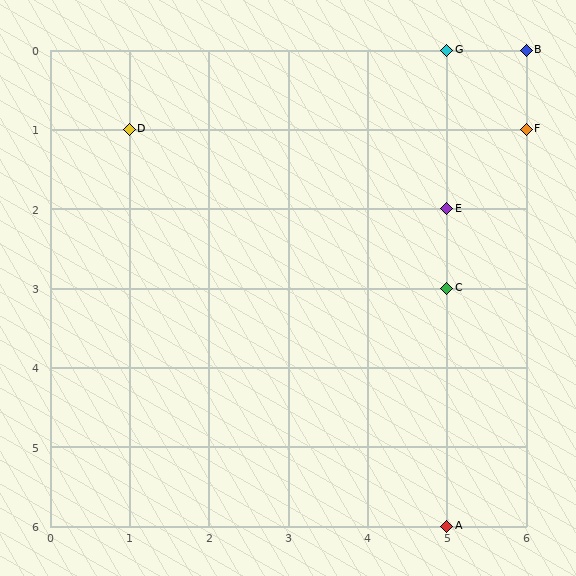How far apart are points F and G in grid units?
Points F and G are 1 column and 1 row apart (about 1.4 grid units diagonally).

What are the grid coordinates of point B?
Point B is at grid coordinates (6, 0).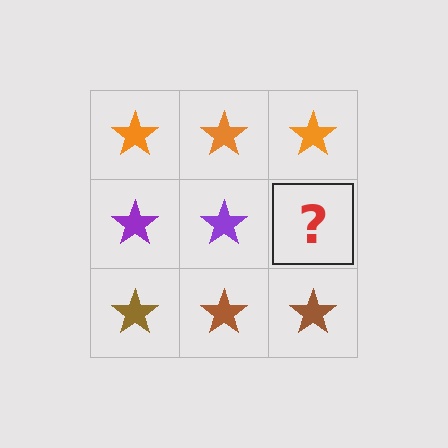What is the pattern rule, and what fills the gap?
The rule is that each row has a consistent color. The gap should be filled with a purple star.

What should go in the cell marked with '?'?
The missing cell should contain a purple star.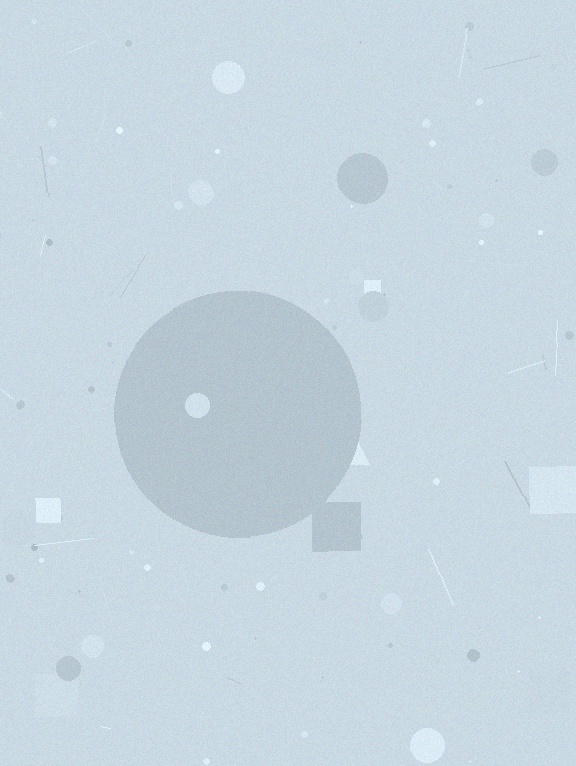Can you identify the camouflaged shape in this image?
The camouflaged shape is a circle.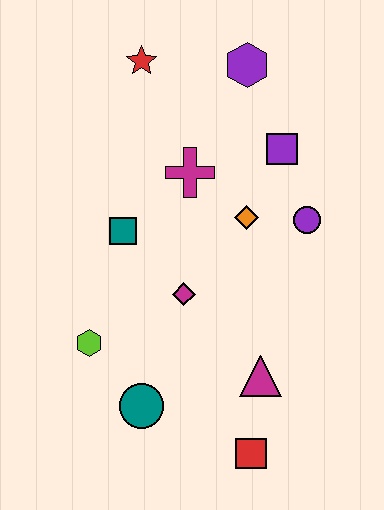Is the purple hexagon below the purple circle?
No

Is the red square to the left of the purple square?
Yes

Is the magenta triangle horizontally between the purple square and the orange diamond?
Yes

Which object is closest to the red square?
The magenta triangle is closest to the red square.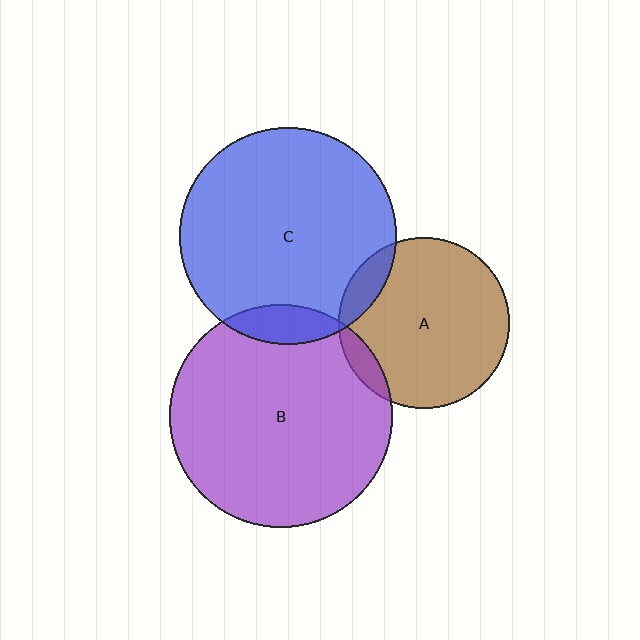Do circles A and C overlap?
Yes.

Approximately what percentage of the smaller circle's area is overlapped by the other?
Approximately 10%.